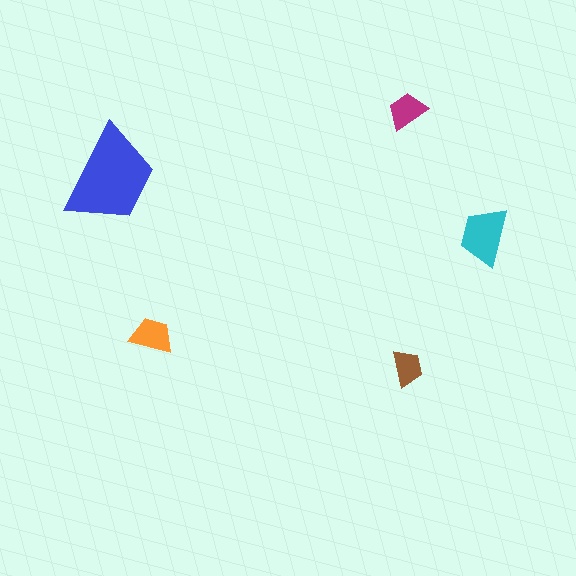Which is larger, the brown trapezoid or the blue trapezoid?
The blue one.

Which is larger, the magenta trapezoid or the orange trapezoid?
The orange one.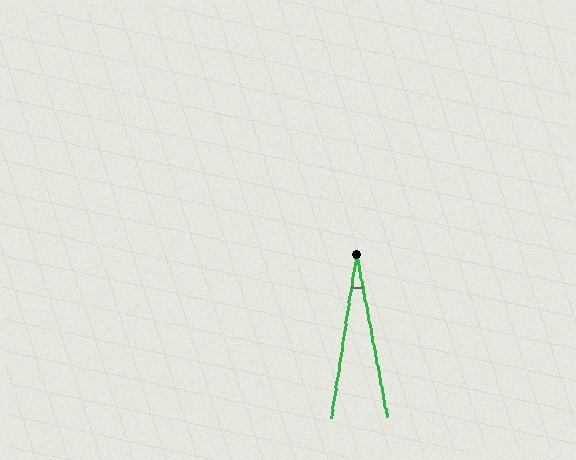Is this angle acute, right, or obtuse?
It is acute.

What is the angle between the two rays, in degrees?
Approximately 19 degrees.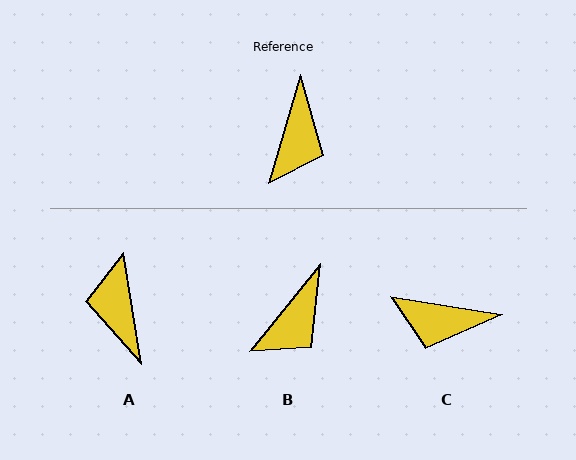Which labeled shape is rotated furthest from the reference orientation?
A, about 154 degrees away.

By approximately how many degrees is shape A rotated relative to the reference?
Approximately 154 degrees clockwise.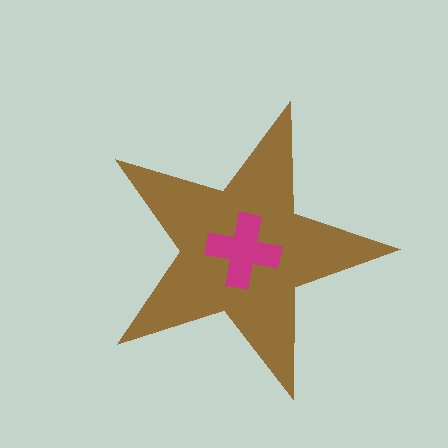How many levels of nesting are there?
2.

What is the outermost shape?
The brown star.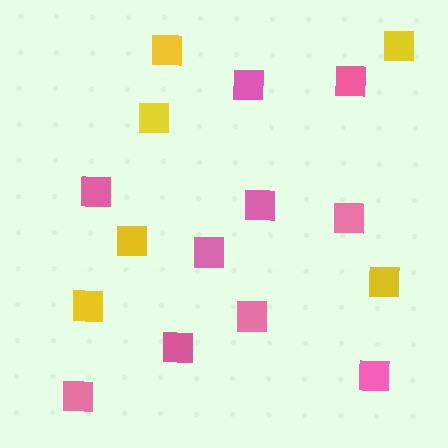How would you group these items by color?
There are 2 groups: one group of pink squares (10) and one group of yellow squares (6).